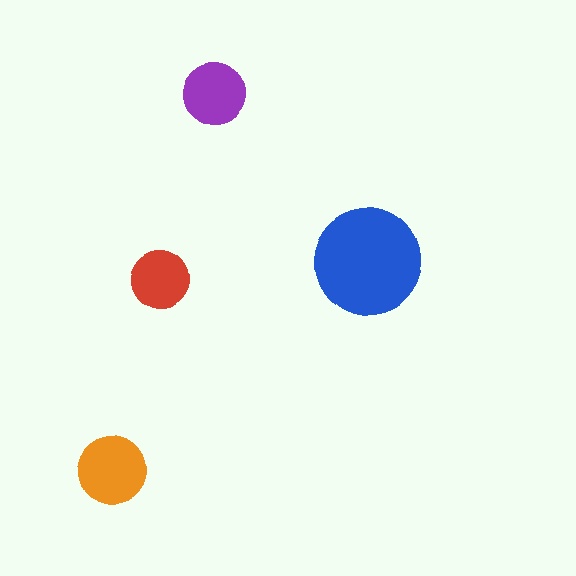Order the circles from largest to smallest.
the blue one, the orange one, the purple one, the red one.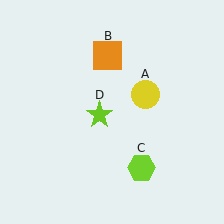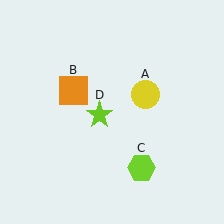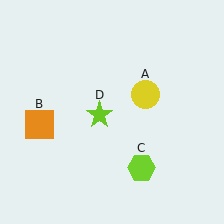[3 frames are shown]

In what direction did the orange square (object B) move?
The orange square (object B) moved down and to the left.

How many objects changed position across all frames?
1 object changed position: orange square (object B).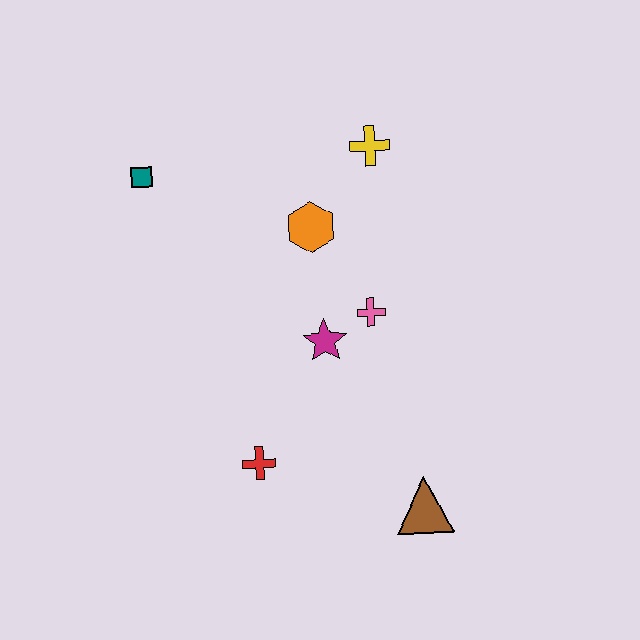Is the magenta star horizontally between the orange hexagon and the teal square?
No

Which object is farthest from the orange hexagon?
The brown triangle is farthest from the orange hexagon.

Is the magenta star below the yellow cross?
Yes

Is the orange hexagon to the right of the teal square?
Yes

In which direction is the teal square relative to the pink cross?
The teal square is to the left of the pink cross.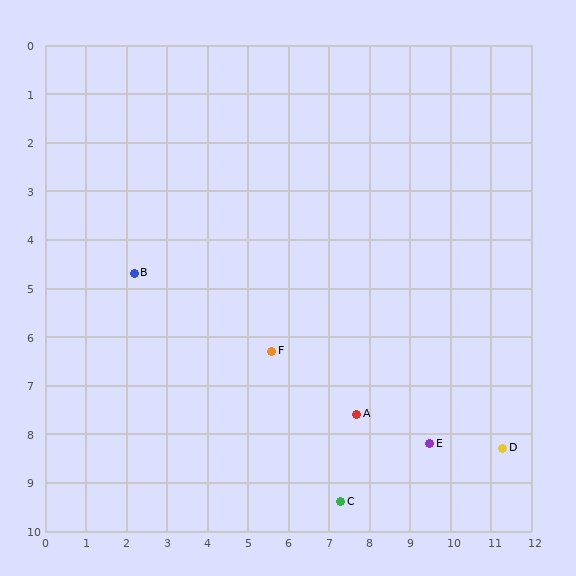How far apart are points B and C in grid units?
Points B and C are about 6.9 grid units apart.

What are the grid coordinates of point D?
Point D is at approximately (11.3, 8.3).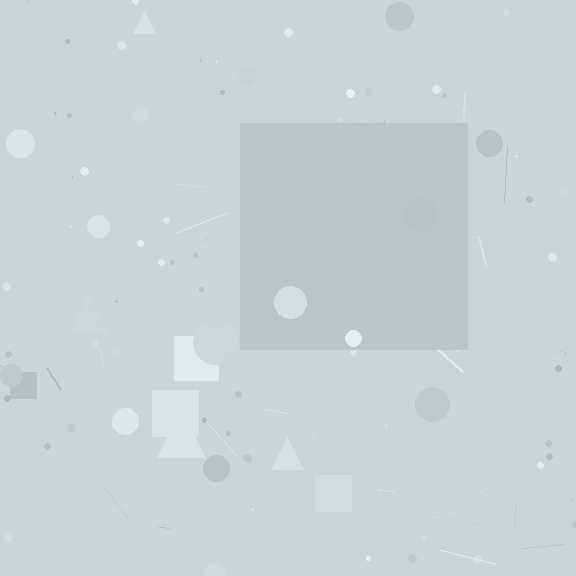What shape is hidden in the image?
A square is hidden in the image.